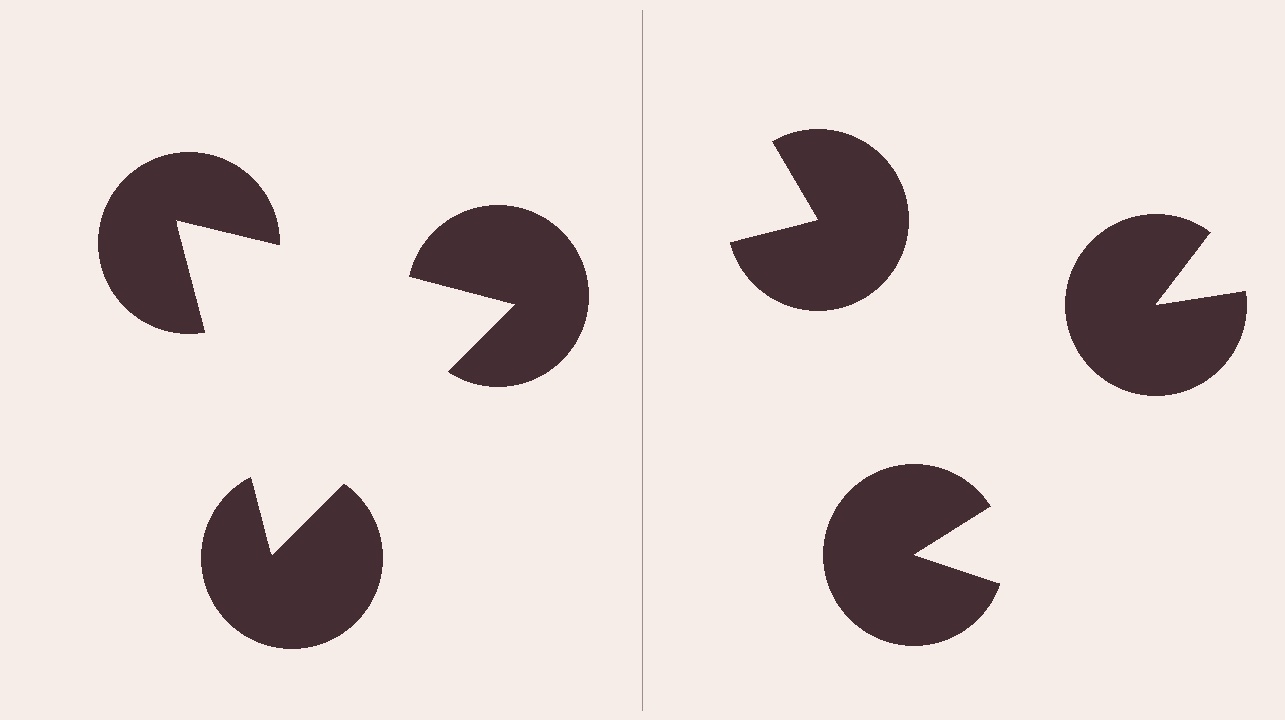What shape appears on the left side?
An illusory triangle.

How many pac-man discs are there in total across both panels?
6 — 3 on each side.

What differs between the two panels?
The pac-man discs are positioned identically on both sides; only the wedge orientations differ. On the left they align to a triangle; on the right they are misaligned.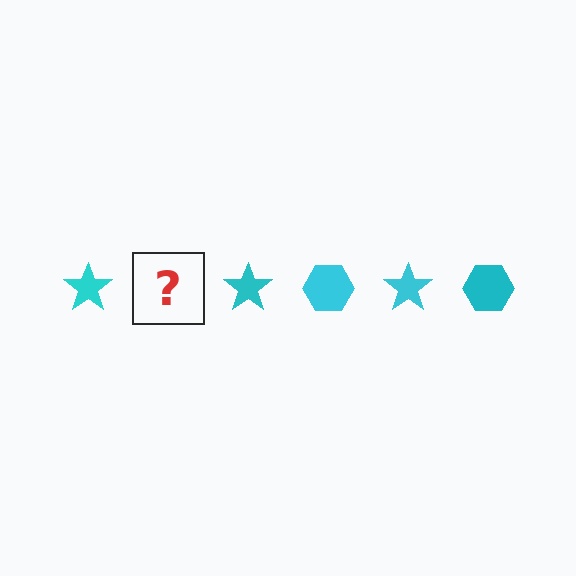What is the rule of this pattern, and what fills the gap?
The rule is that the pattern cycles through star, hexagon shapes in cyan. The gap should be filled with a cyan hexagon.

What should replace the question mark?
The question mark should be replaced with a cyan hexagon.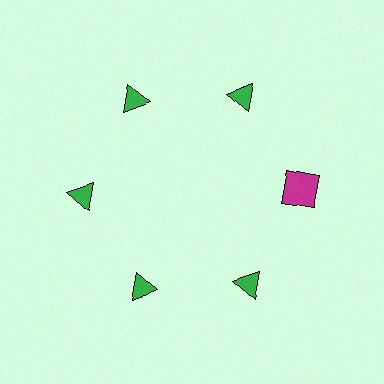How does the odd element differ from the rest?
It differs in both color (magenta instead of green) and shape (square instead of triangle).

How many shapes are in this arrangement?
There are 6 shapes arranged in a ring pattern.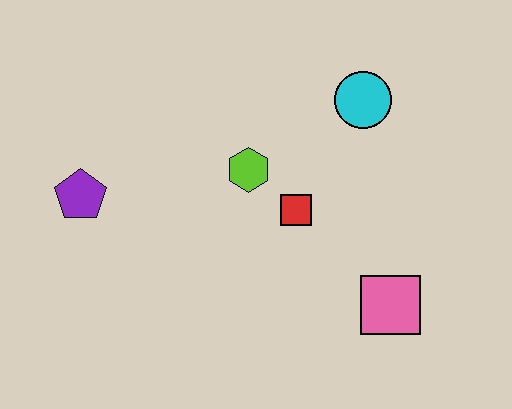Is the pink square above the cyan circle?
No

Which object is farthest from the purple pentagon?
The pink square is farthest from the purple pentagon.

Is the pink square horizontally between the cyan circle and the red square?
No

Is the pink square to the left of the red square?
No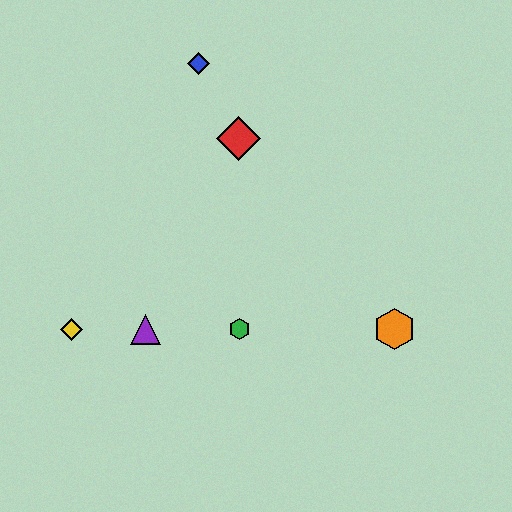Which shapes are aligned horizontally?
The green hexagon, the yellow diamond, the purple triangle, the orange hexagon are aligned horizontally.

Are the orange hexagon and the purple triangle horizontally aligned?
Yes, both are at y≈329.